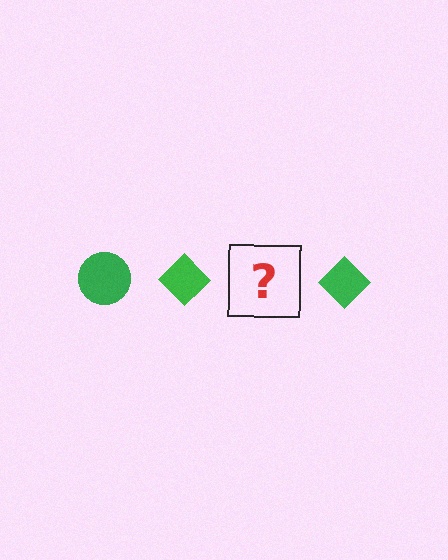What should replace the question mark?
The question mark should be replaced with a green circle.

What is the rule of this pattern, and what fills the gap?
The rule is that the pattern cycles through circle, diamond shapes in green. The gap should be filled with a green circle.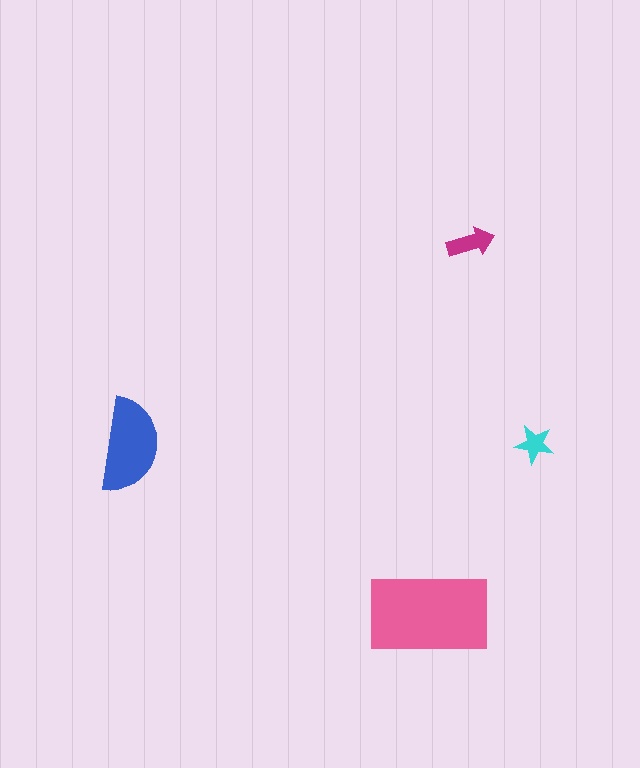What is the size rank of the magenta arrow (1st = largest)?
3rd.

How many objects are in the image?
There are 4 objects in the image.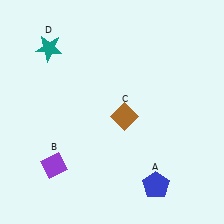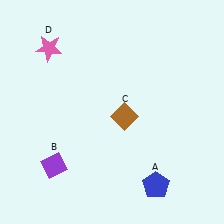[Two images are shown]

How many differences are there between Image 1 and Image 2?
There is 1 difference between the two images.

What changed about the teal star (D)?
In Image 1, D is teal. In Image 2, it changed to pink.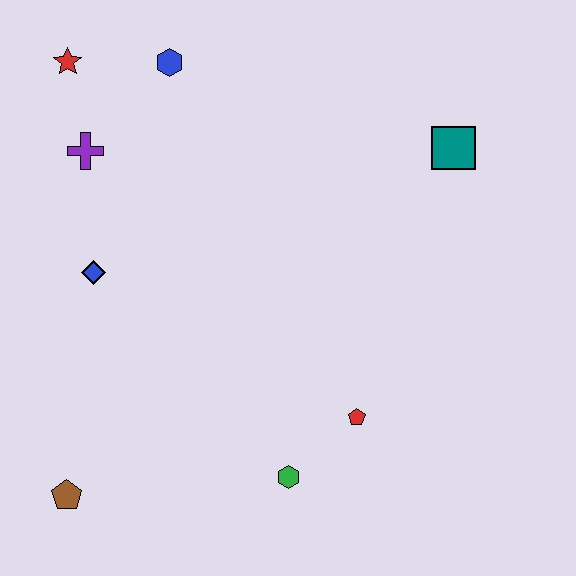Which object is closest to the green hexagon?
The red pentagon is closest to the green hexagon.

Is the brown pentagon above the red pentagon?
No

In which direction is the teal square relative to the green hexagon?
The teal square is above the green hexagon.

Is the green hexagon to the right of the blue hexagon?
Yes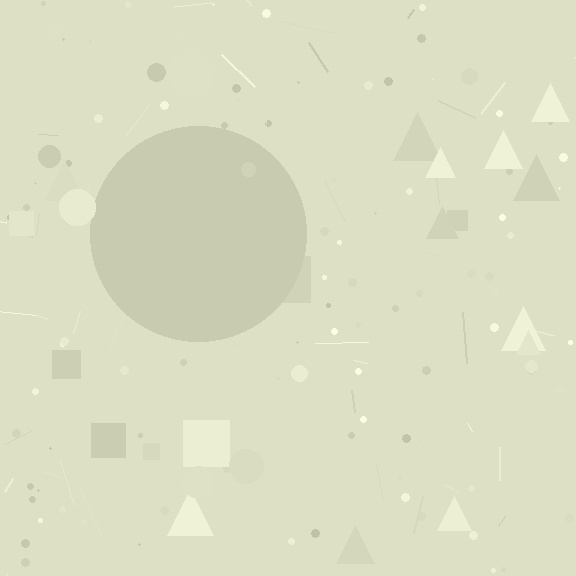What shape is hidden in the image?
A circle is hidden in the image.